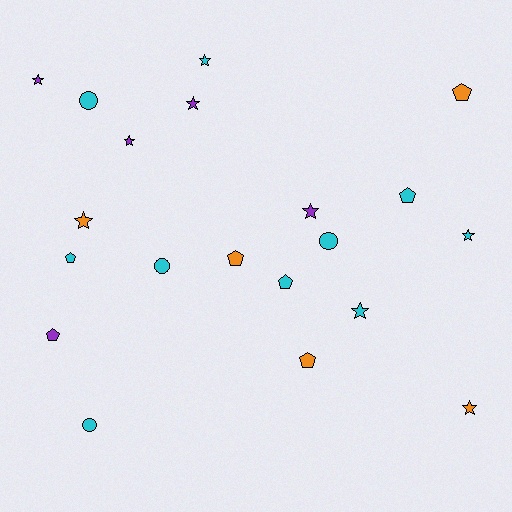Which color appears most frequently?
Cyan, with 10 objects.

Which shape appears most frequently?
Star, with 9 objects.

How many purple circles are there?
There are no purple circles.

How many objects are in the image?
There are 20 objects.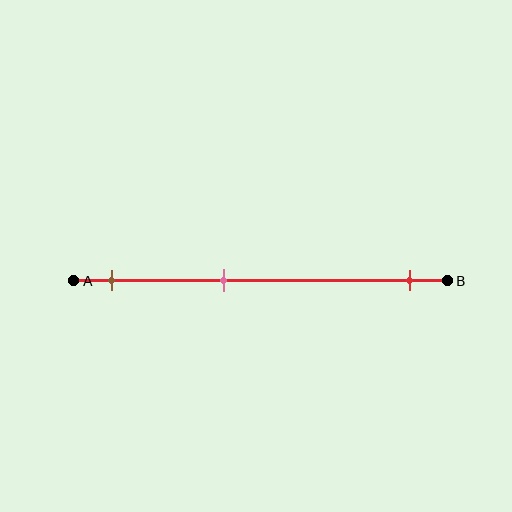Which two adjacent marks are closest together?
The brown and pink marks are the closest adjacent pair.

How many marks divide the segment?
There are 3 marks dividing the segment.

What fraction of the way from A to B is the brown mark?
The brown mark is approximately 10% (0.1) of the way from A to B.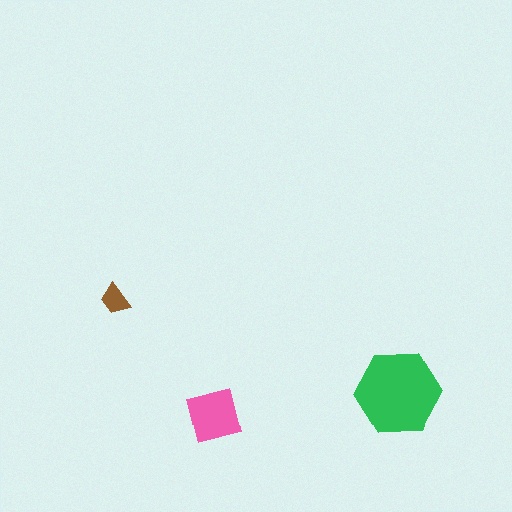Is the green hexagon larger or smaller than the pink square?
Larger.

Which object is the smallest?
The brown trapezoid.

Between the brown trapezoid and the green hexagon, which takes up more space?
The green hexagon.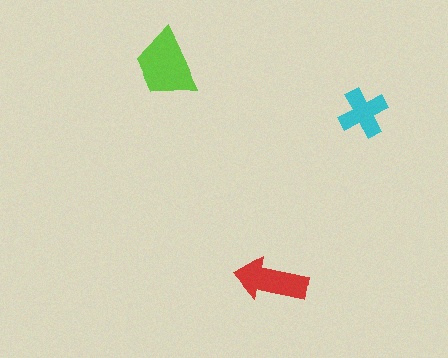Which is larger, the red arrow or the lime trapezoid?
The lime trapezoid.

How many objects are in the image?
There are 3 objects in the image.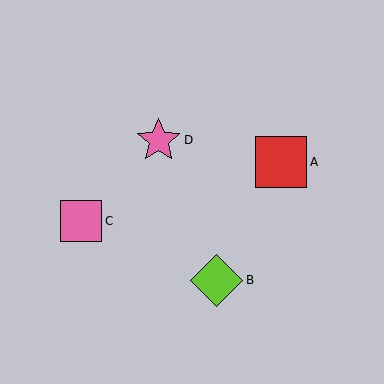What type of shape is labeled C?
Shape C is a pink square.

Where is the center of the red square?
The center of the red square is at (281, 162).